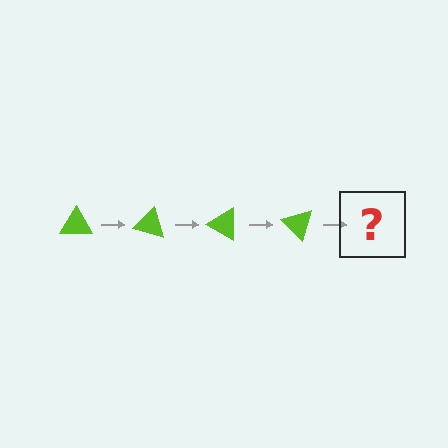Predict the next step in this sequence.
The next step is a lime triangle rotated 60 degrees.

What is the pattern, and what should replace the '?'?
The pattern is that the triangle rotates 15 degrees each step. The '?' should be a lime triangle rotated 60 degrees.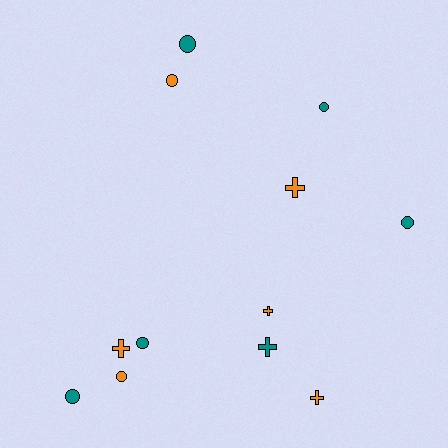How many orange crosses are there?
There are 4 orange crosses.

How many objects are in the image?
There are 12 objects.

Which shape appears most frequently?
Circle, with 7 objects.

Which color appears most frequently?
Orange, with 6 objects.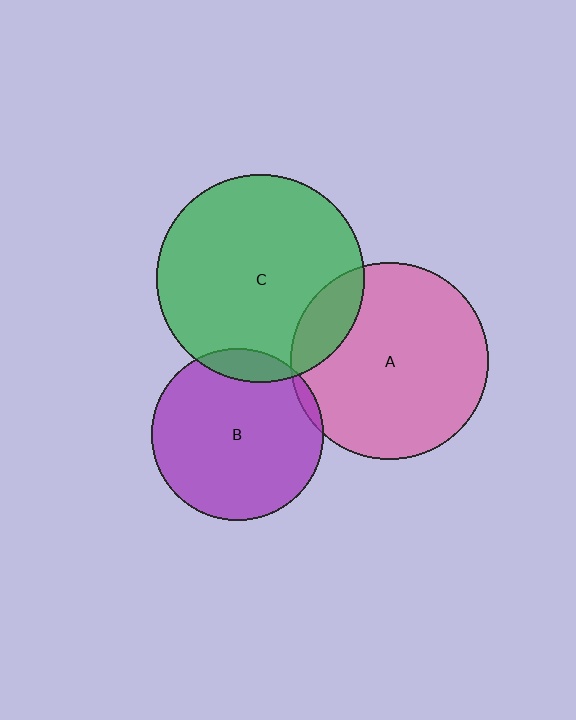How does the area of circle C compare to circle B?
Approximately 1.5 times.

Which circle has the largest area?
Circle C (green).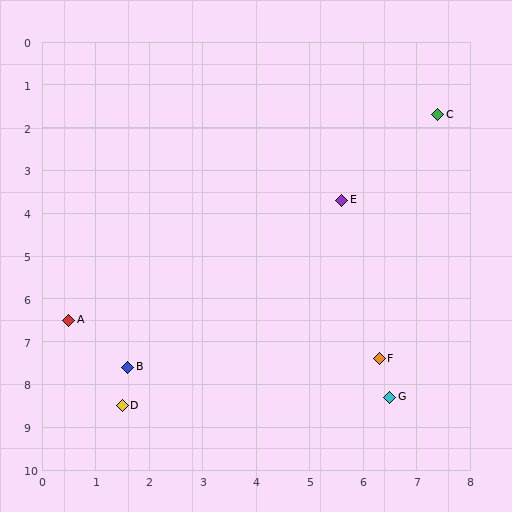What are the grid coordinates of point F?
Point F is at approximately (6.3, 7.4).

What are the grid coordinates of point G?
Point G is at approximately (6.5, 8.3).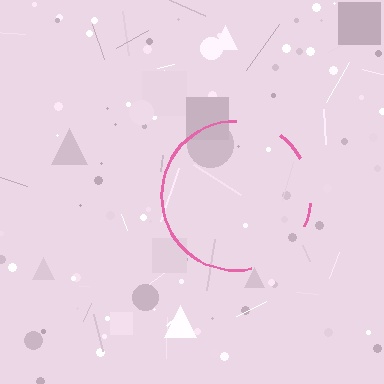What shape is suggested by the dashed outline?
The dashed outline suggests a circle.